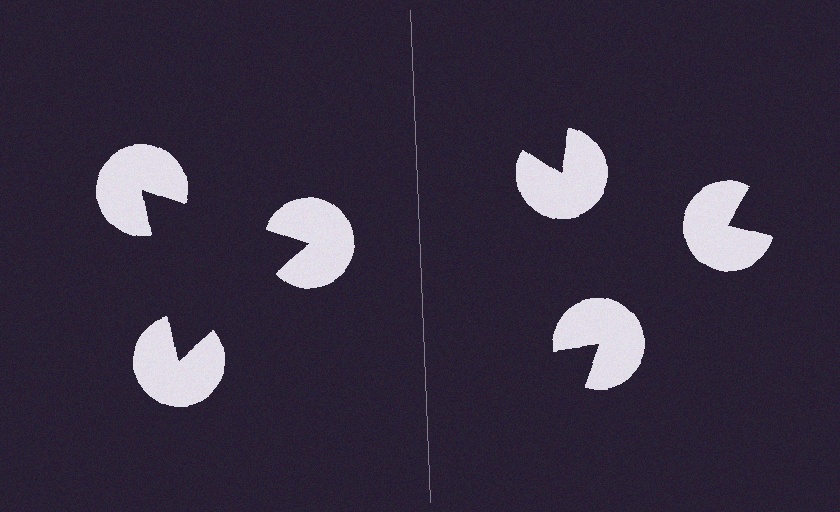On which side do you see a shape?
An illusory triangle appears on the left side. On the right side the wedge cuts are rotated, so no coherent shape forms.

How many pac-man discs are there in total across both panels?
6 — 3 on each side.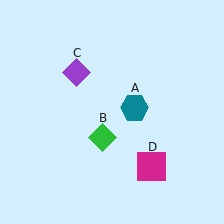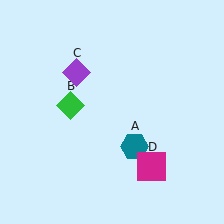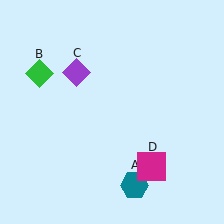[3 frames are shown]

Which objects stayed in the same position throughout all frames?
Purple diamond (object C) and magenta square (object D) remained stationary.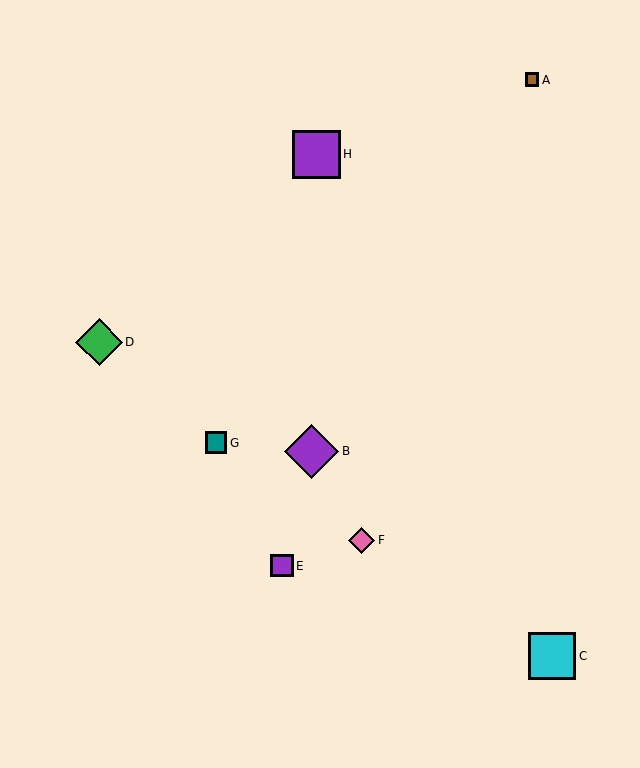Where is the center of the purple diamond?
The center of the purple diamond is at (312, 451).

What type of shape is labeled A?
Shape A is a brown square.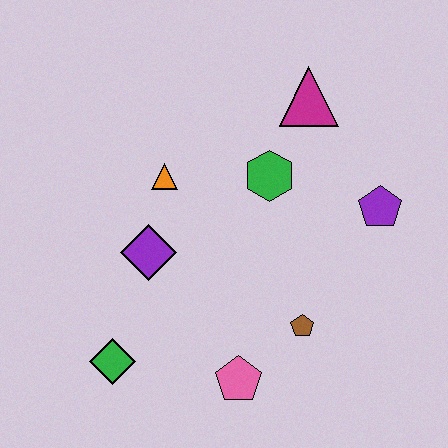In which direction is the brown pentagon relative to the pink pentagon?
The brown pentagon is to the right of the pink pentagon.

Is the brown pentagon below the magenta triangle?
Yes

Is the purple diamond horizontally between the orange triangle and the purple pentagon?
No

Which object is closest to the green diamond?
The purple diamond is closest to the green diamond.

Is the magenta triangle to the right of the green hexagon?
Yes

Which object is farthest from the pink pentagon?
The magenta triangle is farthest from the pink pentagon.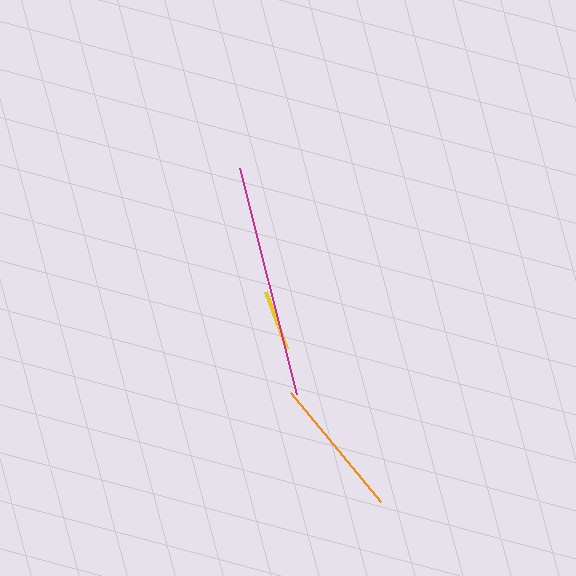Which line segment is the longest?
The magenta line is the longest at approximately 233 pixels.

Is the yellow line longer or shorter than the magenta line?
The magenta line is longer than the yellow line.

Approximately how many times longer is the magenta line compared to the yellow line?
The magenta line is approximately 3.8 times the length of the yellow line.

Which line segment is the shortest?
The yellow line is the shortest at approximately 61 pixels.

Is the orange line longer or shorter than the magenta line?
The magenta line is longer than the orange line.